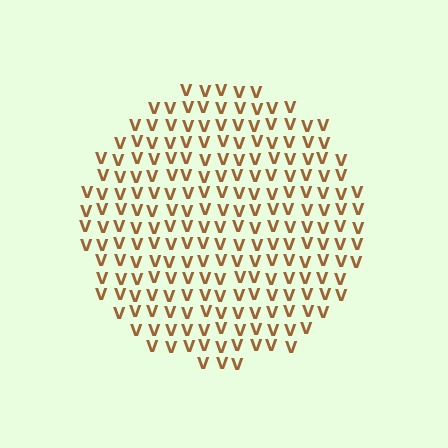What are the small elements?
The small elements are letter V's.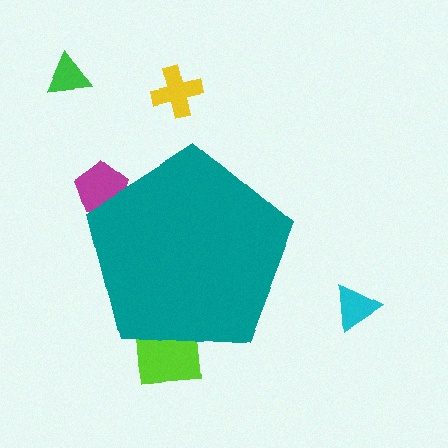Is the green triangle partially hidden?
No, the green triangle is fully visible.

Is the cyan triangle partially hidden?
No, the cyan triangle is fully visible.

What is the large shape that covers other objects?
A teal pentagon.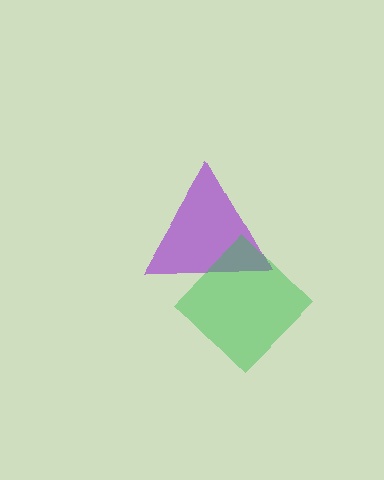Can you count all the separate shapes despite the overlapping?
Yes, there are 2 separate shapes.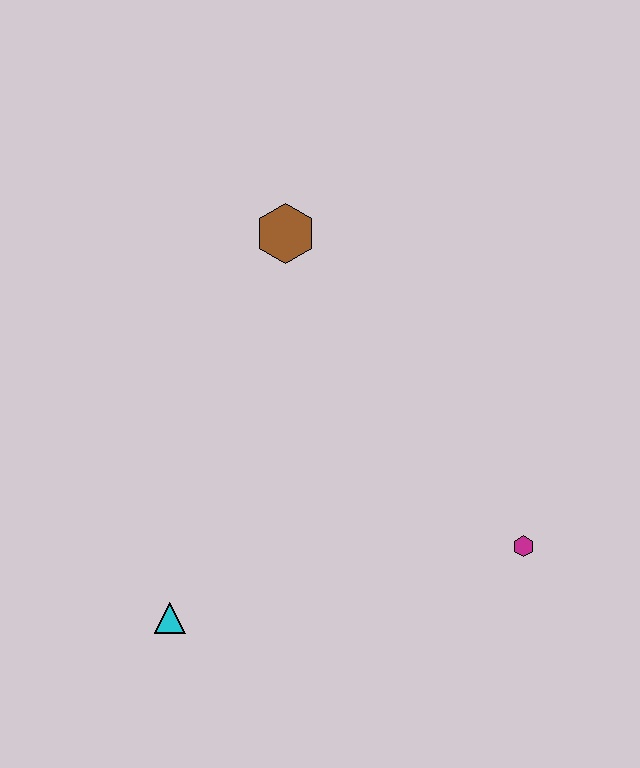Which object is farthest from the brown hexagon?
The cyan triangle is farthest from the brown hexagon.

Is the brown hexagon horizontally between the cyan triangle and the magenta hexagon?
Yes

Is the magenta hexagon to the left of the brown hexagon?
No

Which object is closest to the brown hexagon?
The magenta hexagon is closest to the brown hexagon.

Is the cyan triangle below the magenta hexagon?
Yes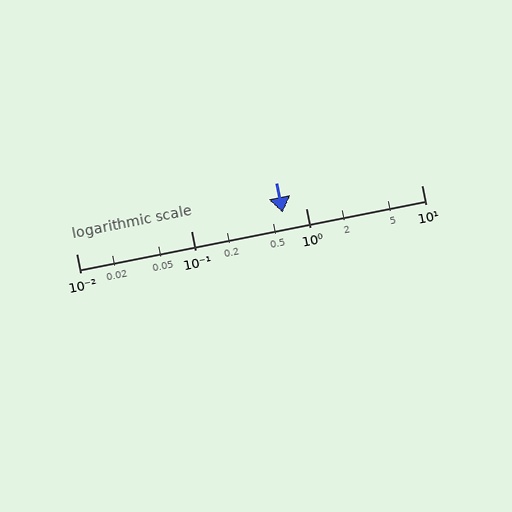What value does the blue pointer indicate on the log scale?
The pointer indicates approximately 0.62.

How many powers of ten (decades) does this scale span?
The scale spans 3 decades, from 0.01 to 10.